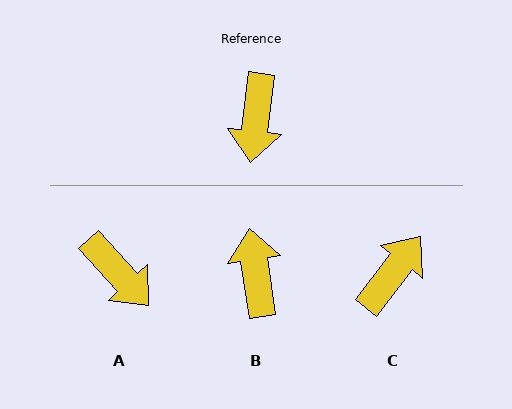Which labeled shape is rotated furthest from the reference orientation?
B, about 165 degrees away.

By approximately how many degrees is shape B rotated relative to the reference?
Approximately 165 degrees clockwise.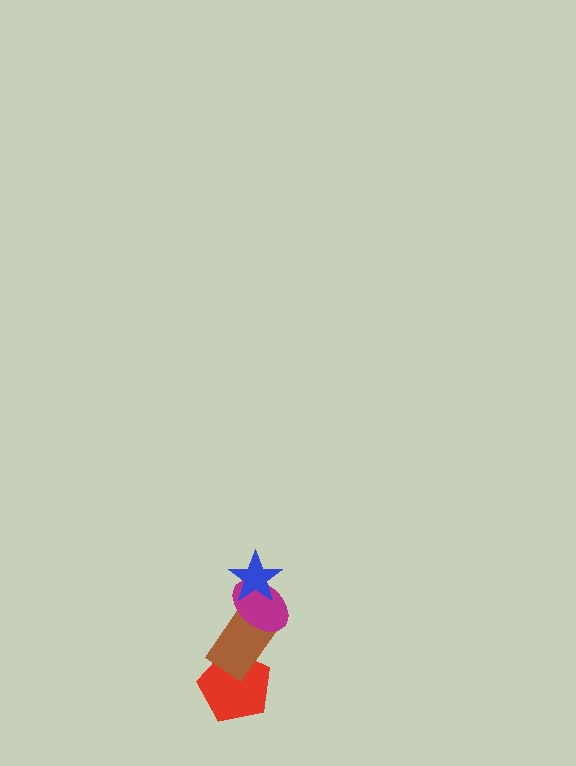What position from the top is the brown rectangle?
The brown rectangle is 3rd from the top.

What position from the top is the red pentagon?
The red pentagon is 4th from the top.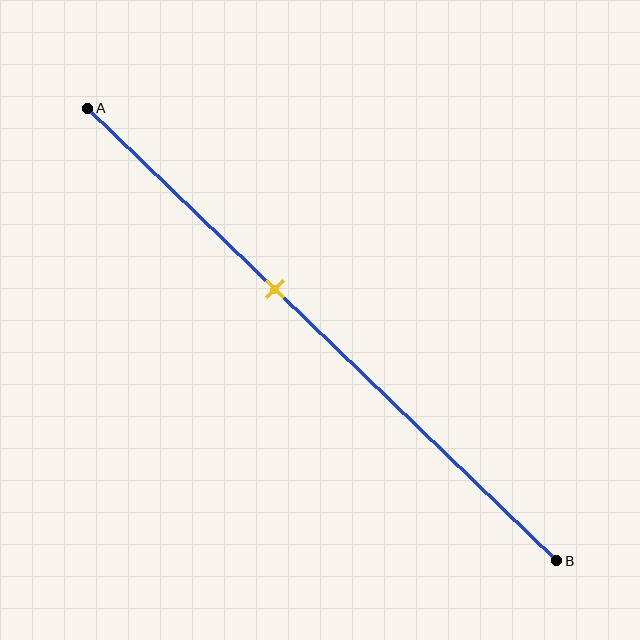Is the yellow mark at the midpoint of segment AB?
No, the mark is at about 40% from A, not at the 50% midpoint.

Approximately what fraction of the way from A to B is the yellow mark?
The yellow mark is approximately 40% of the way from A to B.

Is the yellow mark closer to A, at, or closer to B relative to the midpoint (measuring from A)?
The yellow mark is closer to point A than the midpoint of segment AB.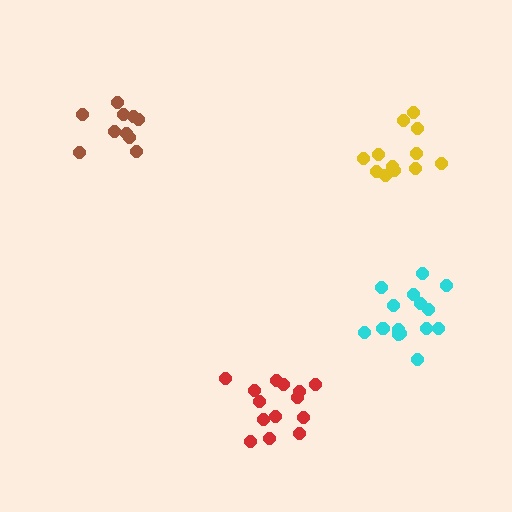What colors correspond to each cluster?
The clusters are colored: red, brown, cyan, yellow.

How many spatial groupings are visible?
There are 4 spatial groupings.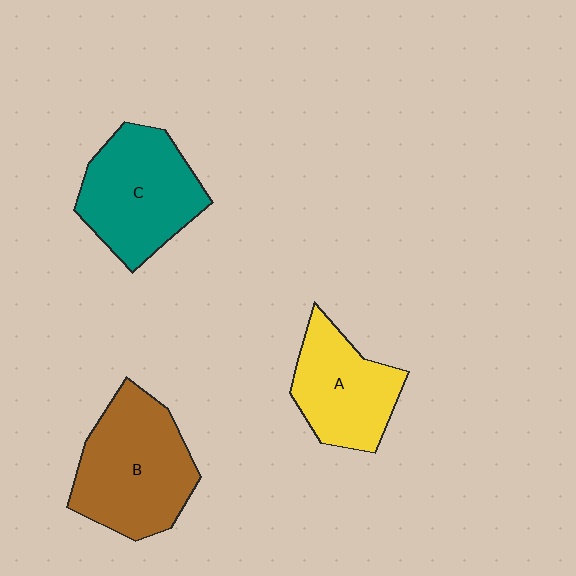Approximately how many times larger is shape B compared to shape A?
Approximately 1.4 times.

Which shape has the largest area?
Shape B (brown).